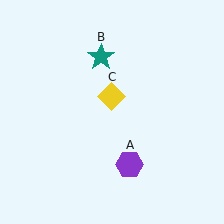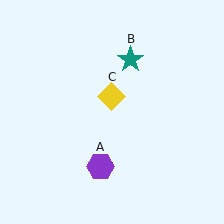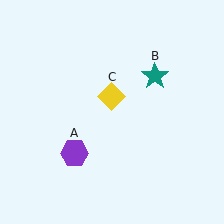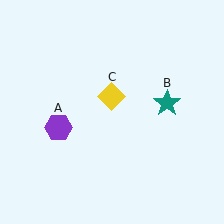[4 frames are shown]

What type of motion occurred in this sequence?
The purple hexagon (object A), teal star (object B) rotated clockwise around the center of the scene.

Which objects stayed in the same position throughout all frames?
Yellow diamond (object C) remained stationary.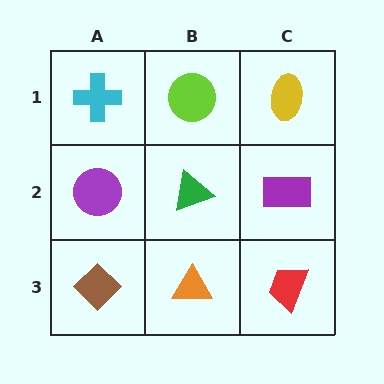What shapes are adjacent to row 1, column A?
A purple circle (row 2, column A), a lime circle (row 1, column B).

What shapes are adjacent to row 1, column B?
A green triangle (row 2, column B), a cyan cross (row 1, column A), a yellow ellipse (row 1, column C).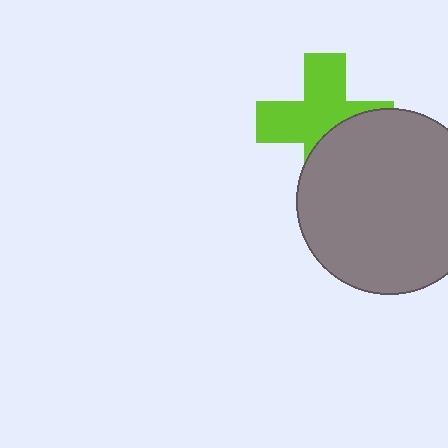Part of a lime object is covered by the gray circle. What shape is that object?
It is a cross.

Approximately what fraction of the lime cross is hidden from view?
Roughly 39% of the lime cross is hidden behind the gray circle.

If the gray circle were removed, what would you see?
You would see the complete lime cross.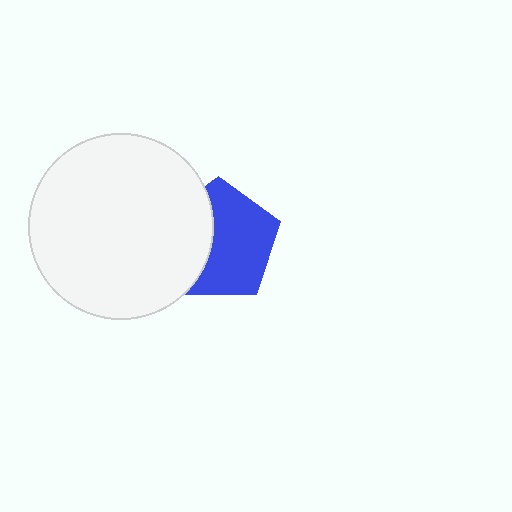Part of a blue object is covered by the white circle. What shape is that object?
It is a pentagon.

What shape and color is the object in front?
The object in front is a white circle.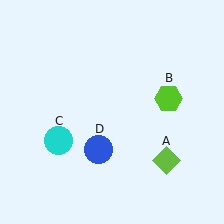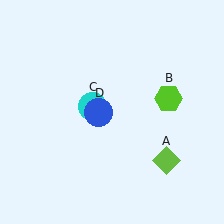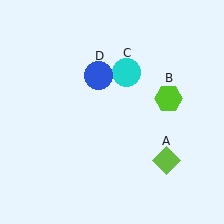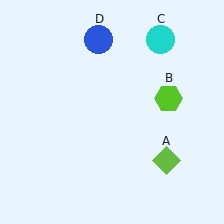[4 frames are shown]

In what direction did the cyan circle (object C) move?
The cyan circle (object C) moved up and to the right.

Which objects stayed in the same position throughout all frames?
Lime diamond (object A) and lime hexagon (object B) remained stationary.